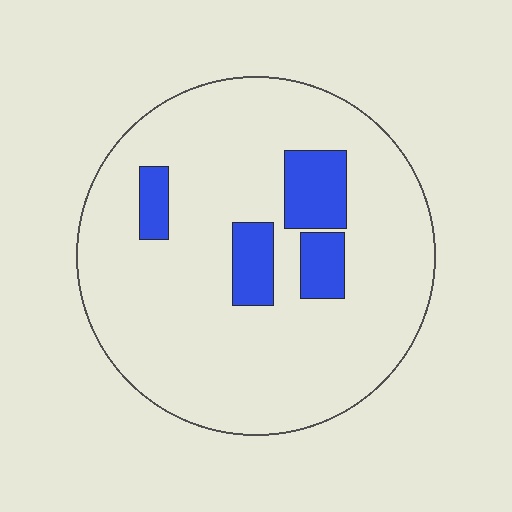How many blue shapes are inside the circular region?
4.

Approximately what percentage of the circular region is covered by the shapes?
Approximately 15%.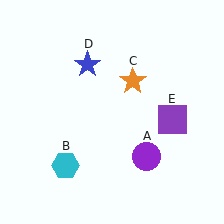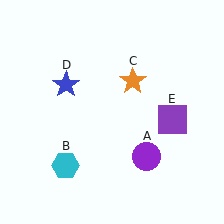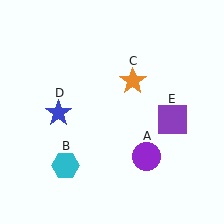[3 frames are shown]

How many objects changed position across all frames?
1 object changed position: blue star (object D).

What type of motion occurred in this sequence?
The blue star (object D) rotated counterclockwise around the center of the scene.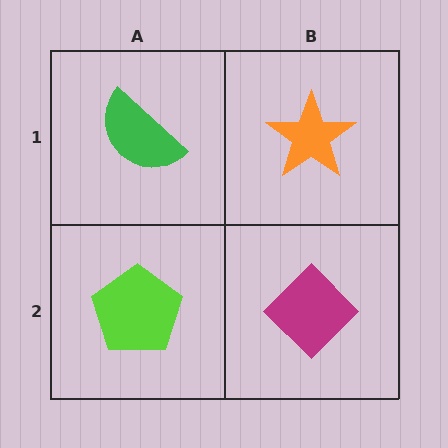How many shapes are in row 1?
2 shapes.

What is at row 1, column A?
A green semicircle.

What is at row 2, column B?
A magenta diamond.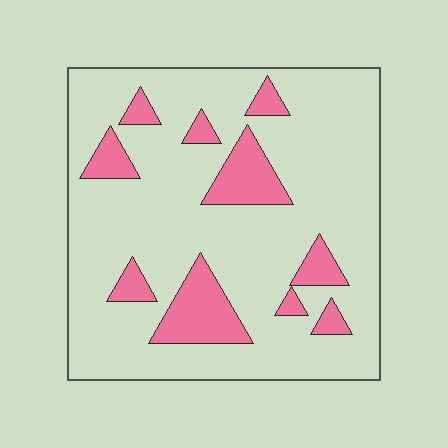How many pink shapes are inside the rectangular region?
10.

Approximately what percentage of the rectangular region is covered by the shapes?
Approximately 20%.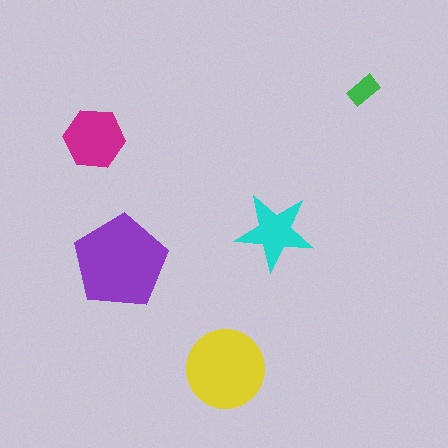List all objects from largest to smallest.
The purple pentagon, the yellow circle, the magenta hexagon, the cyan star, the green rectangle.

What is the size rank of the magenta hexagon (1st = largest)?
3rd.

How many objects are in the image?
There are 5 objects in the image.